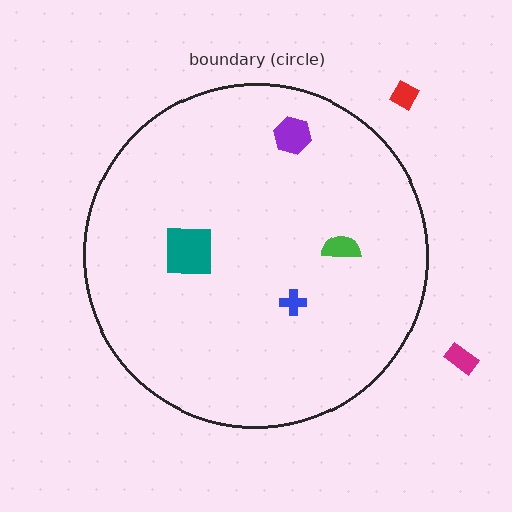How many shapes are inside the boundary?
4 inside, 2 outside.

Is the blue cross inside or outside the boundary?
Inside.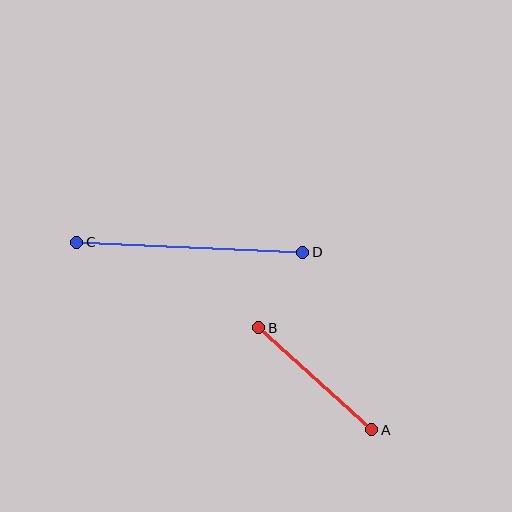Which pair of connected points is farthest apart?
Points C and D are farthest apart.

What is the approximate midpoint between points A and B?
The midpoint is at approximately (315, 379) pixels.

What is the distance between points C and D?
The distance is approximately 226 pixels.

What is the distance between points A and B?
The distance is approximately 152 pixels.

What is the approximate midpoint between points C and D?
The midpoint is at approximately (190, 247) pixels.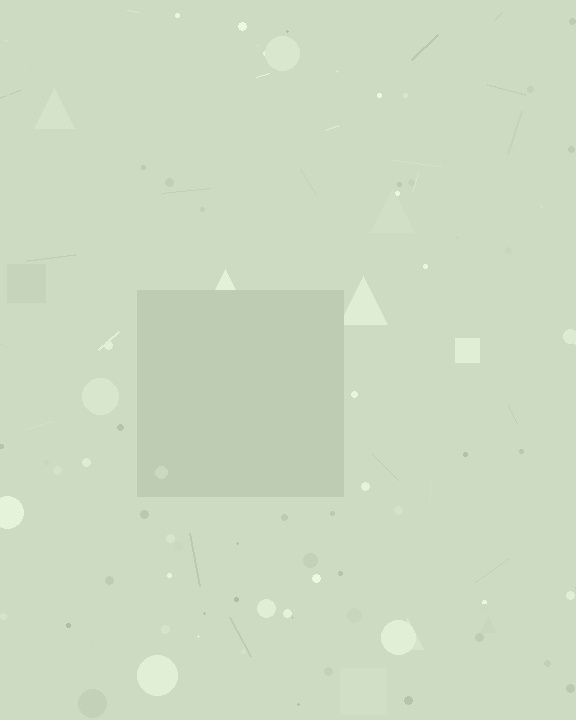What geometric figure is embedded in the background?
A square is embedded in the background.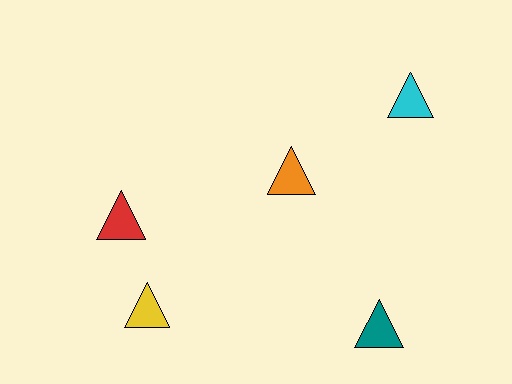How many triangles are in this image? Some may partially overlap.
There are 5 triangles.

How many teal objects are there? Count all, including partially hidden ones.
There is 1 teal object.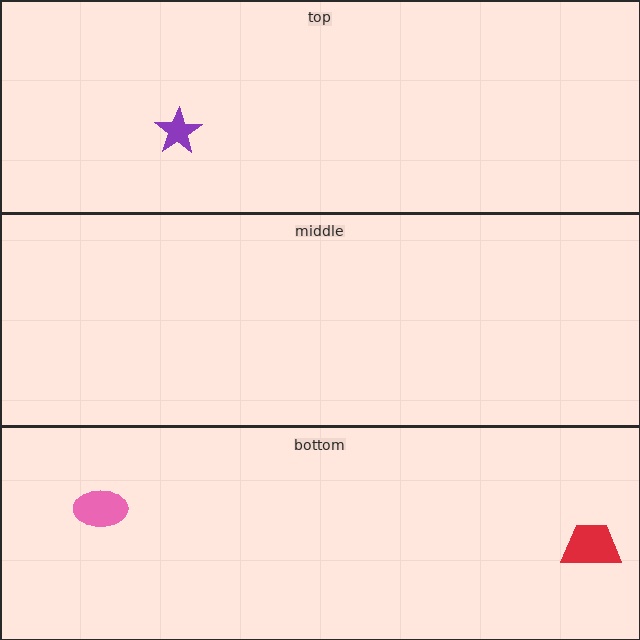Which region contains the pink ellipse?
The bottom region.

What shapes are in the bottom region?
The red trapezoid, the pink ellipse.